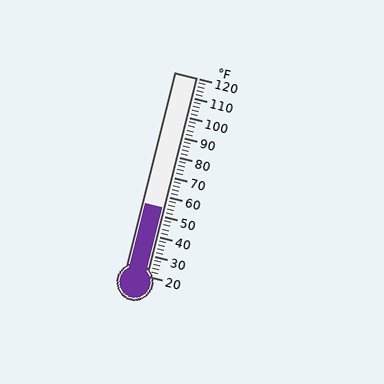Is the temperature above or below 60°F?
The temperature is below 60°F.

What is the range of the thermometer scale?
The thermometer scale ranges from 20°F to 120°F.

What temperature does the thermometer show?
The thermometer shows approximately 54°F.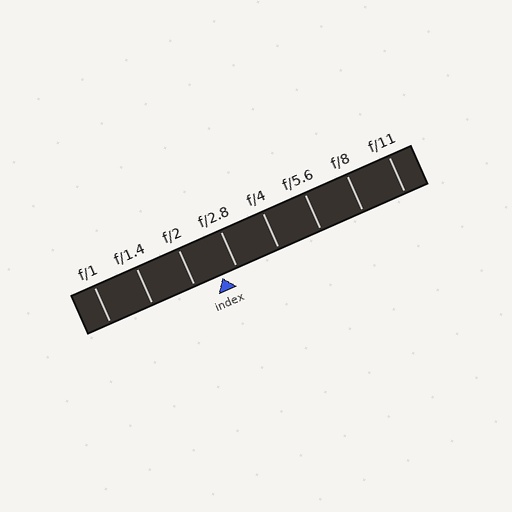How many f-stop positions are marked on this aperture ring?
There are 8 f-stop positions marked.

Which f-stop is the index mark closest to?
The index mark is closest to f/2.8.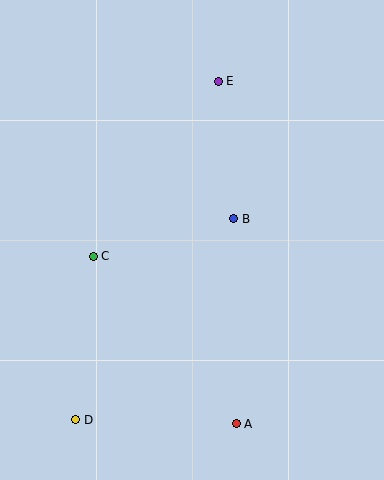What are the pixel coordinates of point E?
Point E is at (218, 81).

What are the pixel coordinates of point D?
Point D is at (76, 420).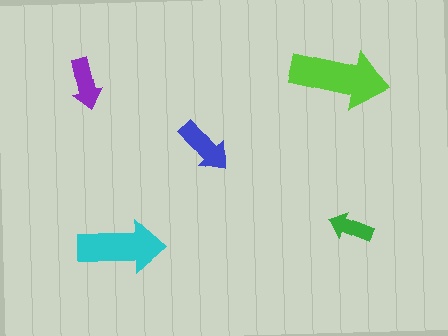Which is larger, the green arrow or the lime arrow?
The lime one.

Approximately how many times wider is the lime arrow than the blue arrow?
About 1.5 times wider.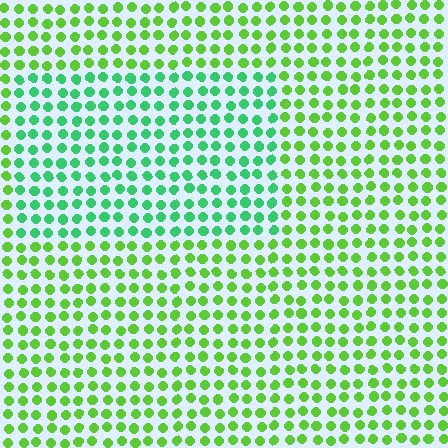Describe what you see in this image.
The image is filled with small lime elements in a uniform arrangement. A rectangle-shaped region is visible where the elements are tinted to a slightly different hue, forming a subtle color boundary.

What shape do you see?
I see a rectangle.